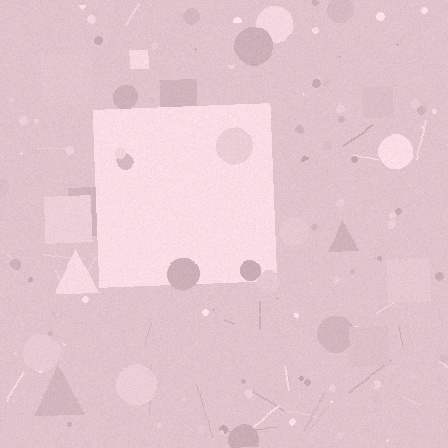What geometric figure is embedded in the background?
A square is embedded in the background.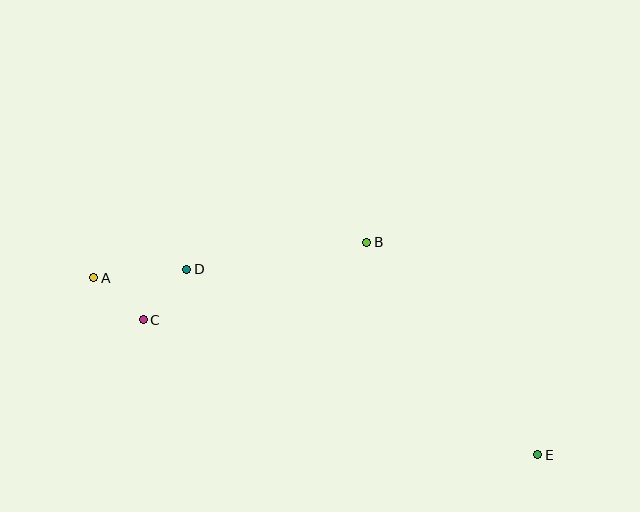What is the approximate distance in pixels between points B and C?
The distance between B and C is approximately 237 pixels.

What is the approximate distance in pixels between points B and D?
The distance between B and D is approximately 182 pixels.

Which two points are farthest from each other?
Points A and E are farthest from each other.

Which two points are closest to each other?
Points A and C are closest to each other.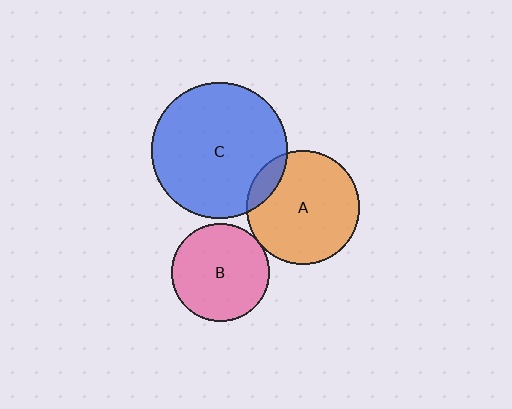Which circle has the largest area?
Circle C (blue).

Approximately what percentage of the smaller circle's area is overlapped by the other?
Approximately 5%.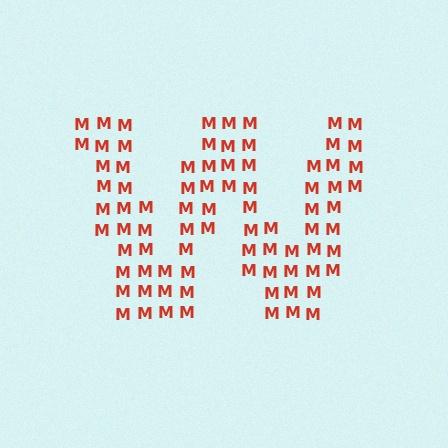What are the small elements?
The small elements are letter M's.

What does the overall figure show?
The overall figure shows the letter W.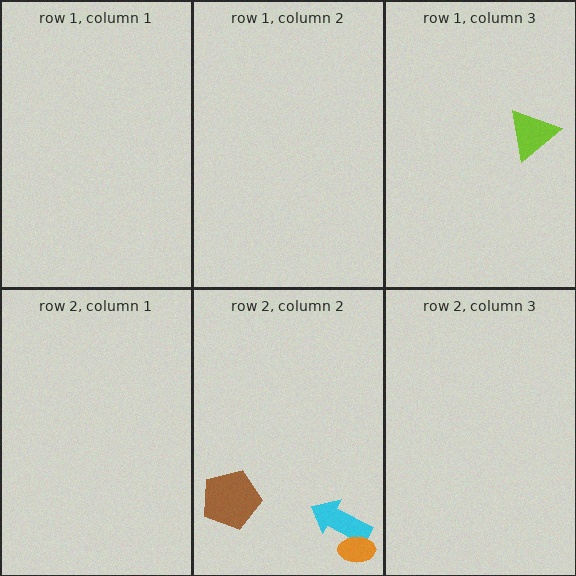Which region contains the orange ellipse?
The row 2, column 2 region.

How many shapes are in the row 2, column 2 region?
3.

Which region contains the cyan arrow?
The row 2, column 2 region.